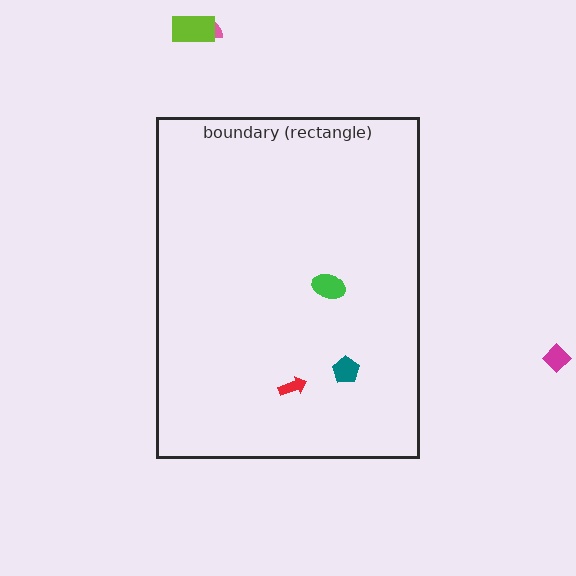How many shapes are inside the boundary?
3 inside, 3 outside.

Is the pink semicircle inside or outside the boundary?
Outside.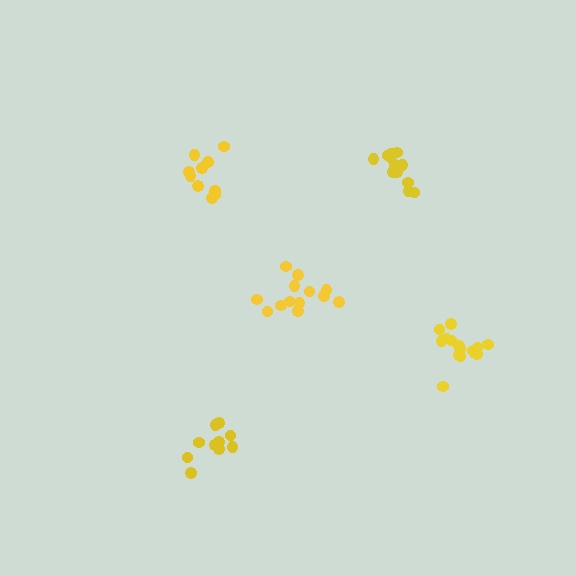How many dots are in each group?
Group 1: 15 dots, Group 2: 14 dots, Group 3: 10 dots, Group 4: 10 dots, Group 5: 13 dots (62 total).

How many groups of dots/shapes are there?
There are 5 groups.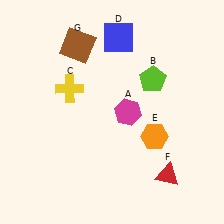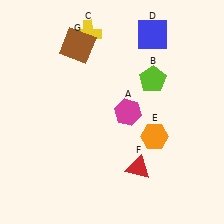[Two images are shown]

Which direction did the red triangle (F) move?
The red triangle (F) moved left.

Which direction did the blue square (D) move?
The blue square (D) moved right.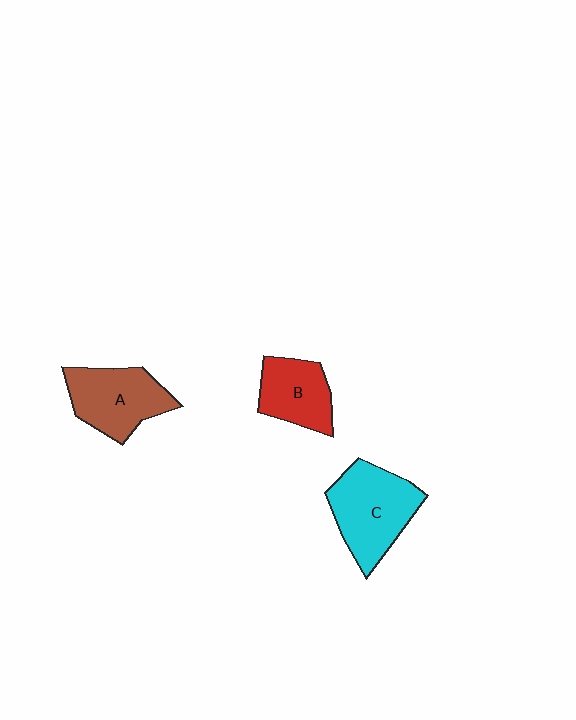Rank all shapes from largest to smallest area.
From largest to smallest: C (cyan), A (brown), B (red).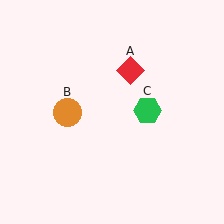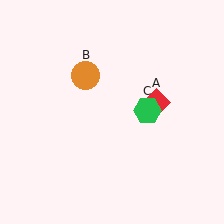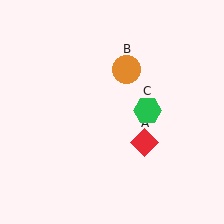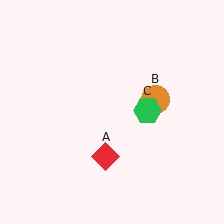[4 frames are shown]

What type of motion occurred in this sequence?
The red diamond (object A), orange circle (object B) rotated clockwise around the center of the scene.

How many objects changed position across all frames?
2 objects changed position: red diamond (object A), orange circle (object B).